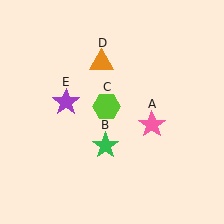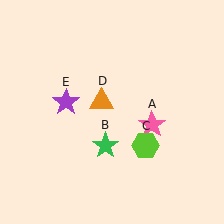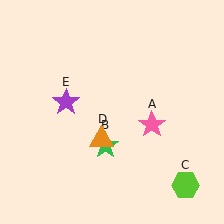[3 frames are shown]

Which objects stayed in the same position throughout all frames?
Pink star (object A) and green star (object B) and purple star (object E) remained stationary.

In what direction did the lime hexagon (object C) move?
The lime hexagon (object C) moved down and to the right.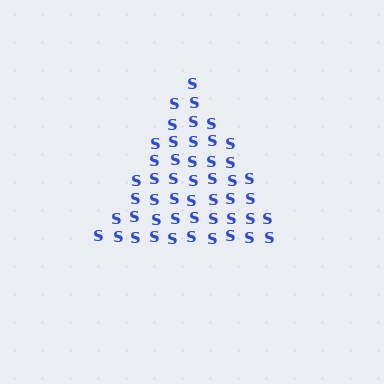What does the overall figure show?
The overall figure shows a triangle.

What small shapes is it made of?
It is made of small letter S's.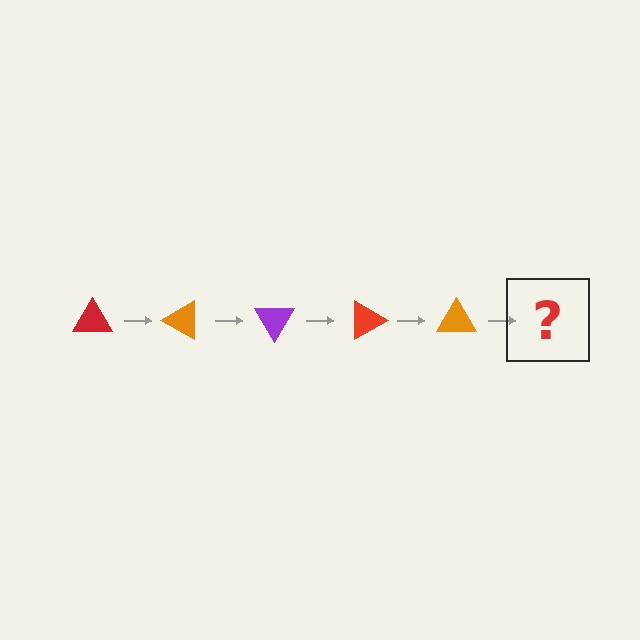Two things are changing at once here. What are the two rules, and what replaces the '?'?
The two rules are that it rotates 30 degrees each step and the color cycles through red, orange, and purple. The '?' should be a purple triangle, rotated 150 degrees from the start.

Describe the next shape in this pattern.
It should be a purple triangle, rotated 150 degrees from the start.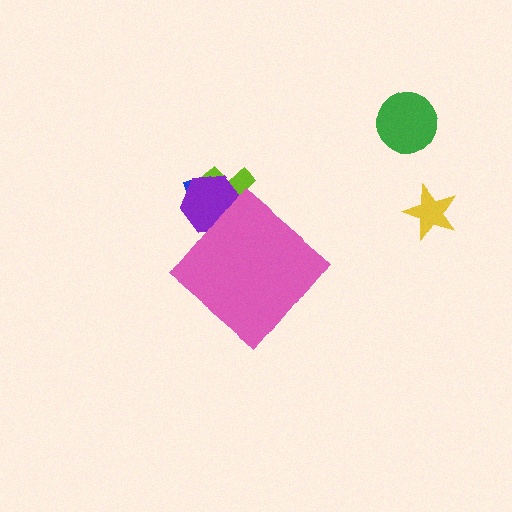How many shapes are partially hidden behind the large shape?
3 shapes are partially hidden.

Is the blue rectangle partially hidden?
Yes, the blue rectangle is partially hidden behind the pink diamond.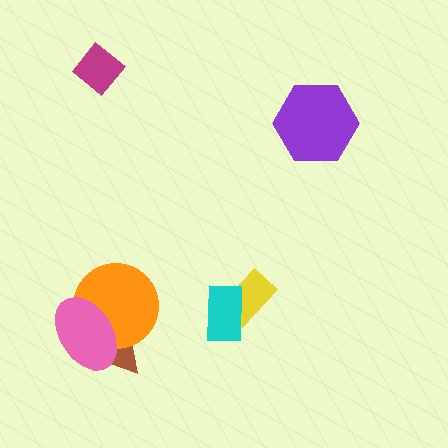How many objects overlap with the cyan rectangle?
1 object overlaps with the cyan rectangle.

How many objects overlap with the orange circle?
2 objects overlap with the orange circle.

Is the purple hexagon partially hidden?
No, no other shape covers it.